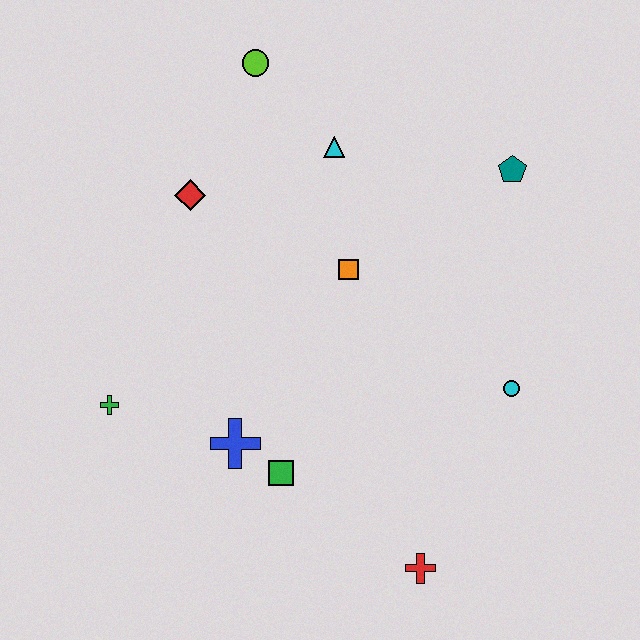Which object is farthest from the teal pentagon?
The green cross is farthest from the teal pentagon.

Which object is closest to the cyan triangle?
The lime circle is closest to the cyan triangle.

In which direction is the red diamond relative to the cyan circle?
The red diamond is to the left of the cyan circle.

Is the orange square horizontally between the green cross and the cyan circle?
Yes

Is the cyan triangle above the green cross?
Yes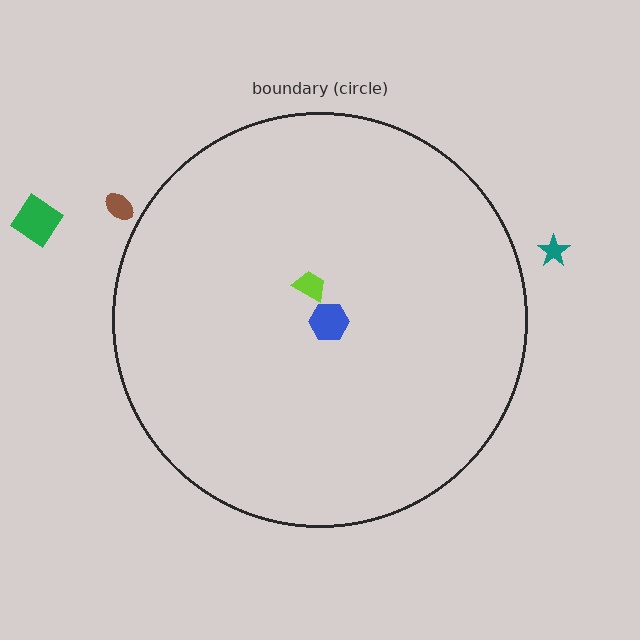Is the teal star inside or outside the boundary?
Outside.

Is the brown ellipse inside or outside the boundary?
Outside.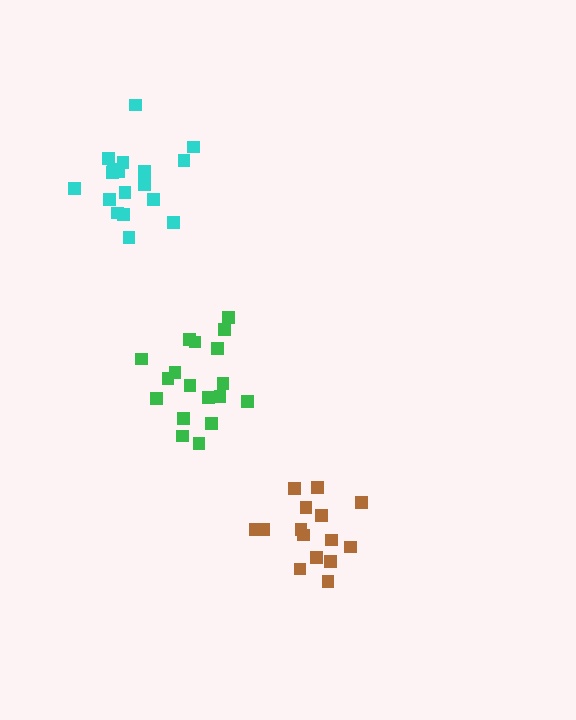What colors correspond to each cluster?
The clusters are colored: green, brown, cyan.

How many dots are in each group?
Group 1: 18 dots, Group 2: 15 dots, Group 3: 18 dots (51 total).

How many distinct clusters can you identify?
There are 3 distinct clusters.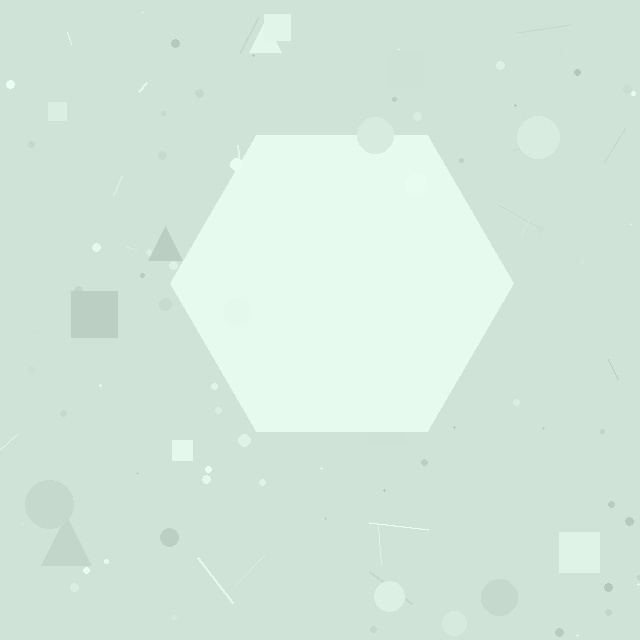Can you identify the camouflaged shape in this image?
The camouflaged shape is a hexagon.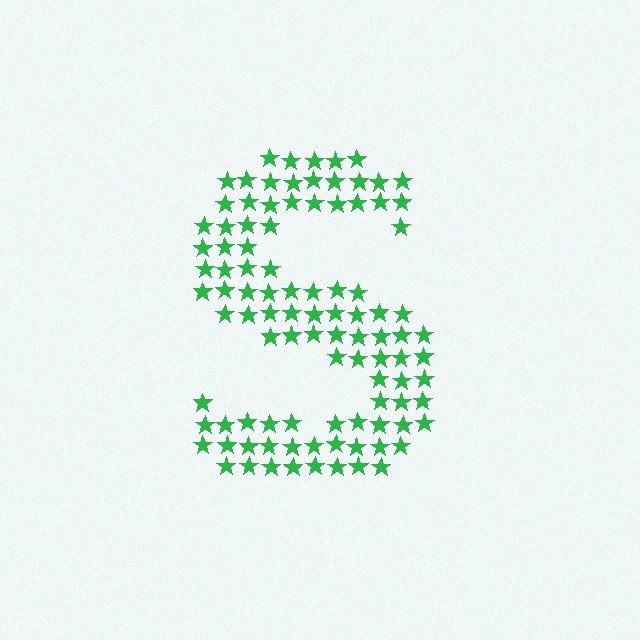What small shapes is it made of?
It is made of small stars.